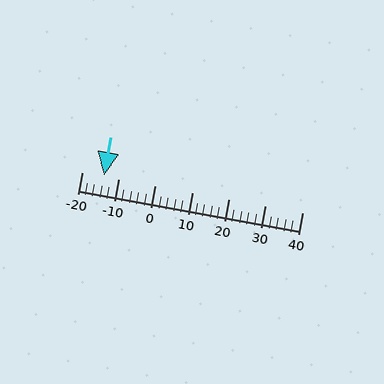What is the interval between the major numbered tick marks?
The major tick marks are spaced 10 units apart.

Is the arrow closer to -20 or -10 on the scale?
The arrow is closer to -10.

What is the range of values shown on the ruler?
The ruler shows values from -20 to 40.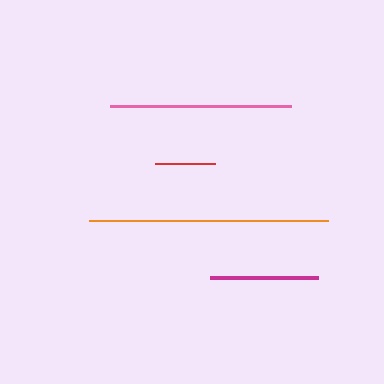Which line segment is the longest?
The orange line is the longest at approximately 239 pixels.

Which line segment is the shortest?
The red line is the shortest at approximately 61 pixels.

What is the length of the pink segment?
The pink segment is approximately 182 pixels long.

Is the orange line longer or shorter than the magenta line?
The orange line is longer than the magenta line.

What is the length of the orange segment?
The orange segment is approximately 239 pixels long.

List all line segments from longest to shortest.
From longest to shortest: orange, pink, magenta, red.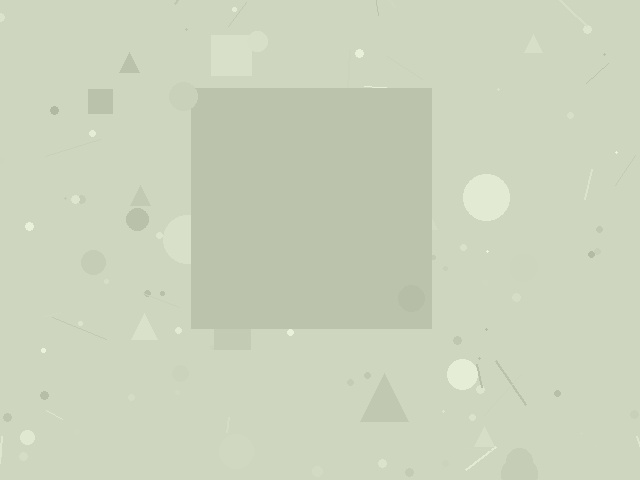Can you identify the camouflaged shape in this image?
The camouflaged shape is a square.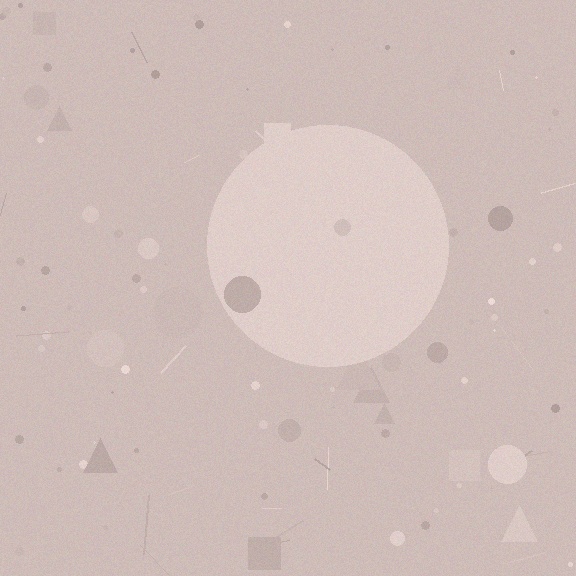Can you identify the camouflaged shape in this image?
The camouflaged shape is a circle.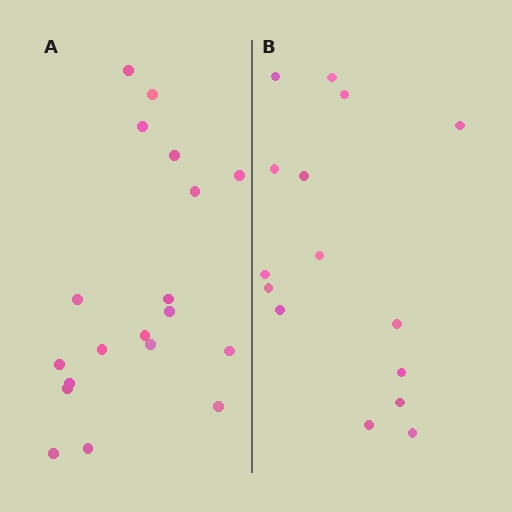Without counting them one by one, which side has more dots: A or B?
Region A (the left region) has more dots.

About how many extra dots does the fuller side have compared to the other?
Region A has about 4 more dots than region B.